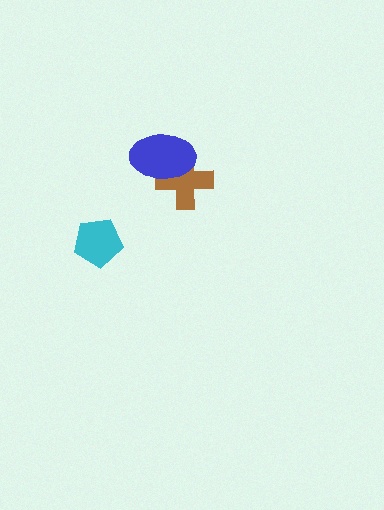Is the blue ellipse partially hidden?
No, no other shape covers it.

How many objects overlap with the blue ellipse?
1 object overlaps with the blue ellipse.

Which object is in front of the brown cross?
The blue ellipse is in front of the brown cross.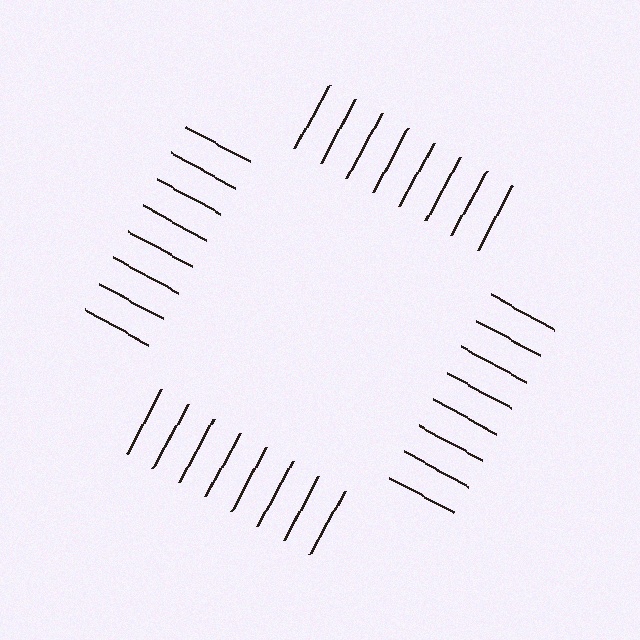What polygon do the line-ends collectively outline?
An illusory square — the line segments terminate on its edges but no continuous stroke is drawn.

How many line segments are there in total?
32 — 8 along each of the 4 edges.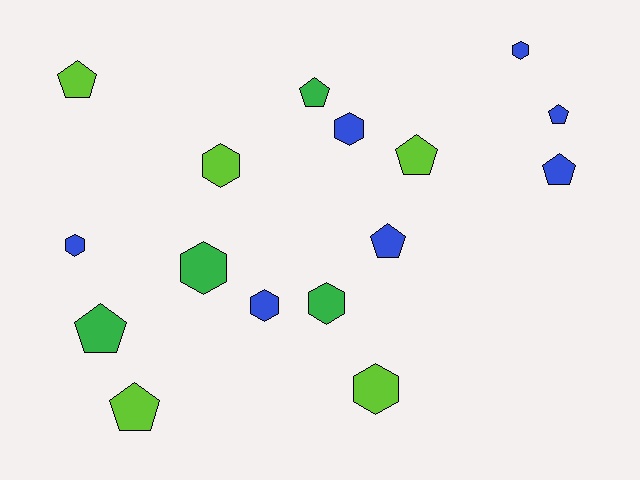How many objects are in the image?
There are 16 objects.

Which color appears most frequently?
Blue, with 7 objects.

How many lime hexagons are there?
There are 2 lime hexagons.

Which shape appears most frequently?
Hexagon, with 8 objects.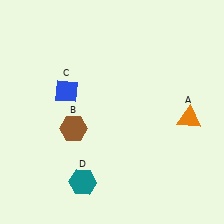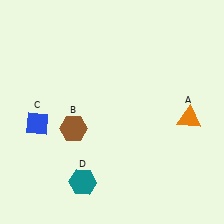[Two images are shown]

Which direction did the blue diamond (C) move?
The blue diamond (C) moved down.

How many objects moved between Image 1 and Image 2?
1 object moved between the two images.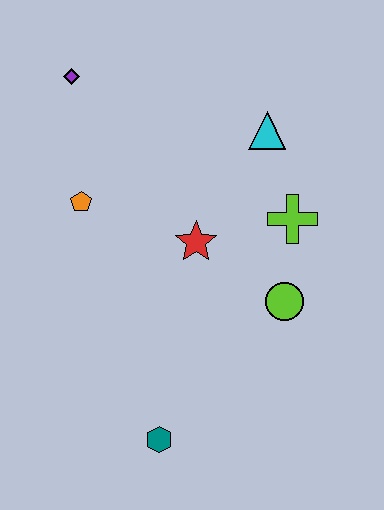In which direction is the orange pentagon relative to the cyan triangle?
The orange pentagon is to the left of the cyan triangle.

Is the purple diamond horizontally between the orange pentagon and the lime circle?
No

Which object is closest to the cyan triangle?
The lime cross is closest to the cyan triangle.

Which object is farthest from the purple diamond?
The teal hexagon is farthest from the purple diamond.